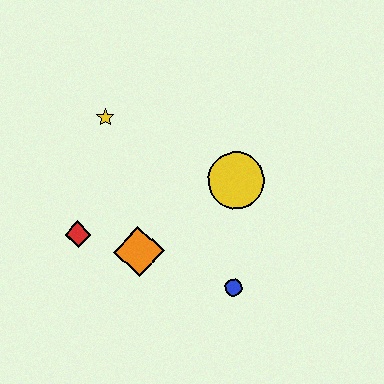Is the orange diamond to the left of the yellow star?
No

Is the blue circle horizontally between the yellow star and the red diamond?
No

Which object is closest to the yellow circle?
The blue circle is closest to the yellow circle.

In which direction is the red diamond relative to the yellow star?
The red diamond is below the yellow star.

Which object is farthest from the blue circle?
The yellow star is farthest from the blue circle.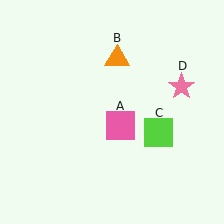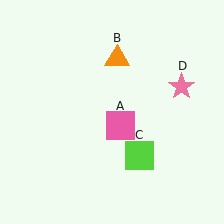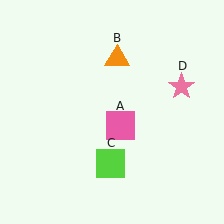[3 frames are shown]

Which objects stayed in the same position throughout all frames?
Pink square (object A) and orange triangle (object B) and pink star (object D) remained stationary.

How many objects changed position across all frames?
1 object changed position: lime square (object C).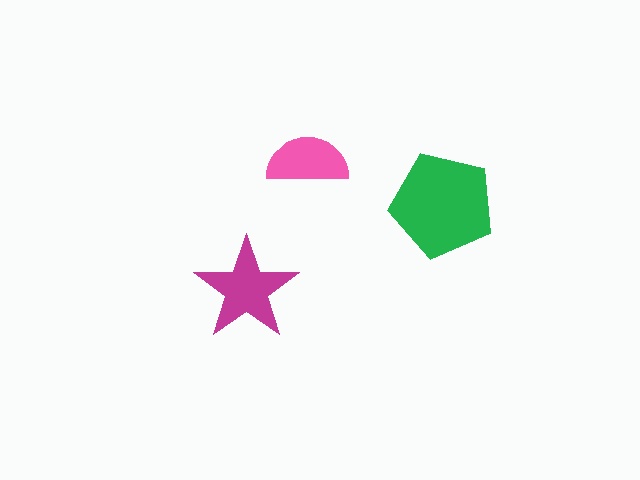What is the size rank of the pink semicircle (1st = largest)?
3rd.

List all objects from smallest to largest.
The pink semicircle, the magenta star, the green pentagon.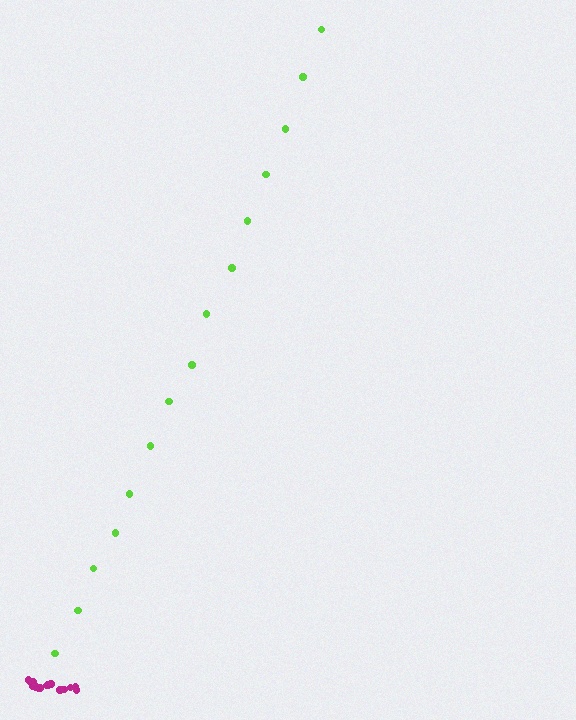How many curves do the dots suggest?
There are 2 distinct paths.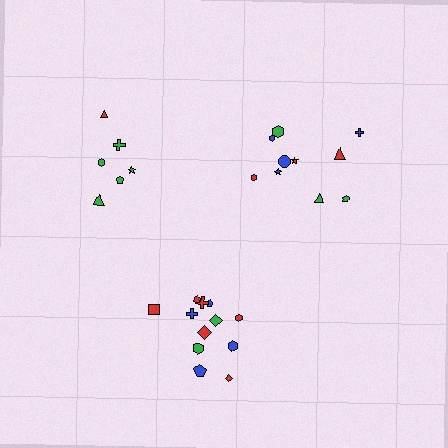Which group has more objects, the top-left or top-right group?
The top-right group.